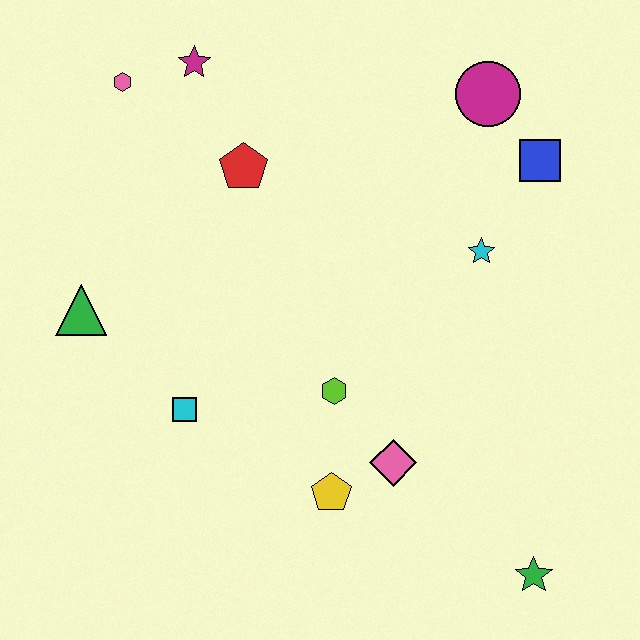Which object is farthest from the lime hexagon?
The pink hexagon is farthest from the lime hexagon.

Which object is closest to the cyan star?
The blue square is closest to the cyan star.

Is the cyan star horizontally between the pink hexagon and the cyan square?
No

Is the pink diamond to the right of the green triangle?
Yes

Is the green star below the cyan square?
Yes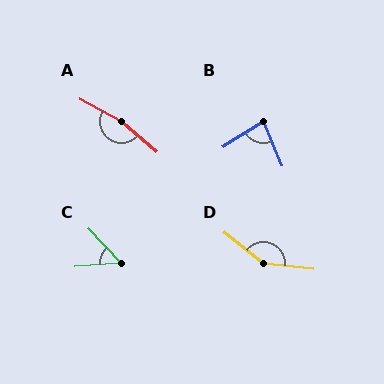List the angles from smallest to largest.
C (51°), B (81°), D (147°), A (168°).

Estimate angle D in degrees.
Approximately 147 degrees.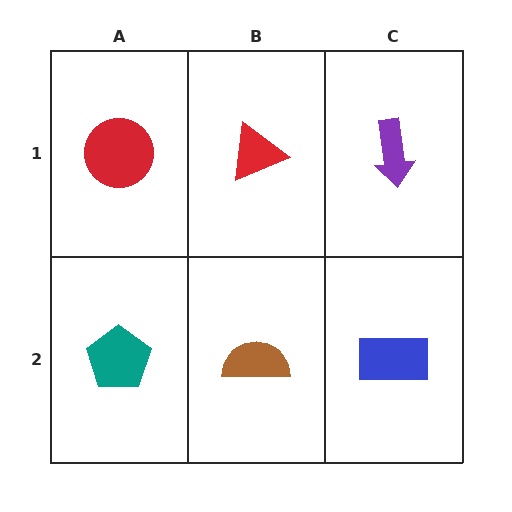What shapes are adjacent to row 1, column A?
A teal pentagon (row 2, column A), a red triangle (row 1, column B).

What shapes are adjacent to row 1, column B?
A brown semicircle (row 2, column B), a red circle (row 1, column A), a purple arrow (row 1, column C).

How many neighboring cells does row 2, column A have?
2.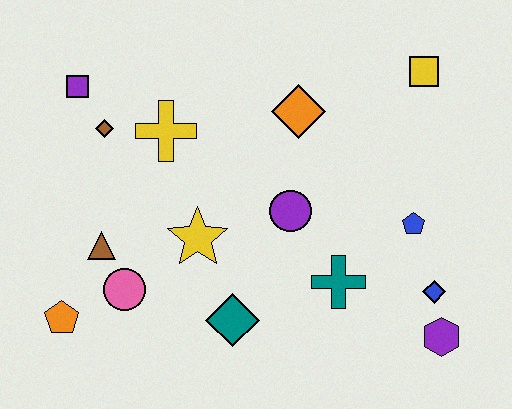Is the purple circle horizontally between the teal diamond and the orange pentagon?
No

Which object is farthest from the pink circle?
The yellow square is farthest from the pink circle.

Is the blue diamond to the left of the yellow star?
No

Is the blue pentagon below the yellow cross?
Yes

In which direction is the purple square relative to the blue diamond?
The purple square is to the left of the blue diamond.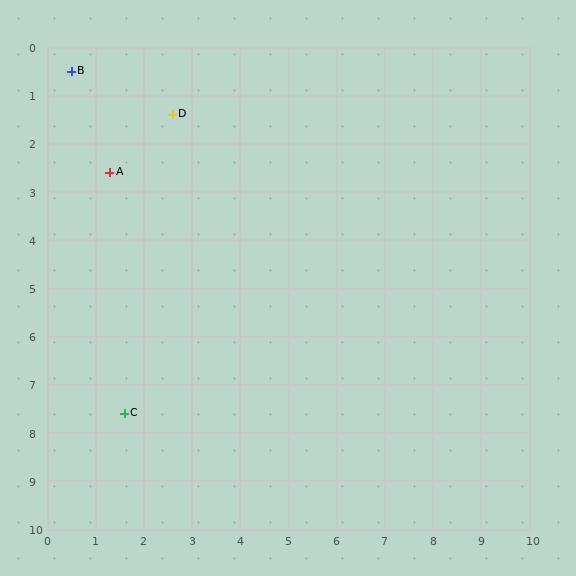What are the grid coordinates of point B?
Point B is at approximately (0.5, 0.5).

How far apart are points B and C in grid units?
Points B and C are about 7.2 grid units apart.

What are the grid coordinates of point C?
Point C is at approximately (1.6, 7.6).